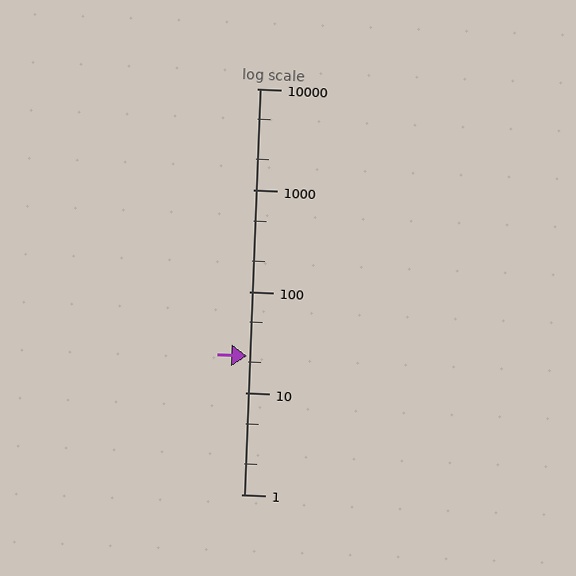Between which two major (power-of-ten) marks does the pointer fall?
The pointer is between 10 and 100.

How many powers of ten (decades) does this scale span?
The scale spans 4 decades, from 1 to 10000.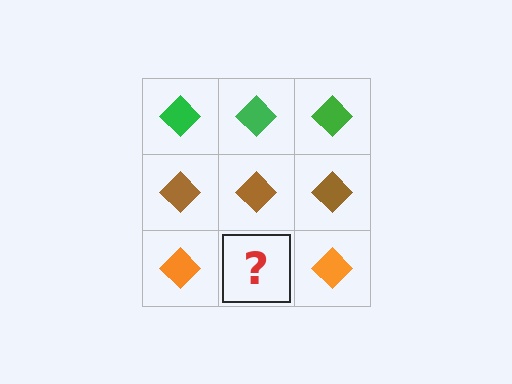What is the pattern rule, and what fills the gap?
The rule is that each row has a consistent color. The gap should be filled with an orange diamond.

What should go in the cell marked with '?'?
The missing cell should contain an orange diamond.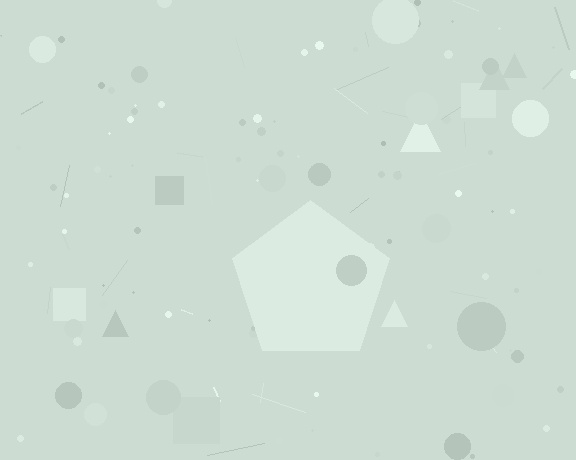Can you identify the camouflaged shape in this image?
The camouflaged shape is a pentagon.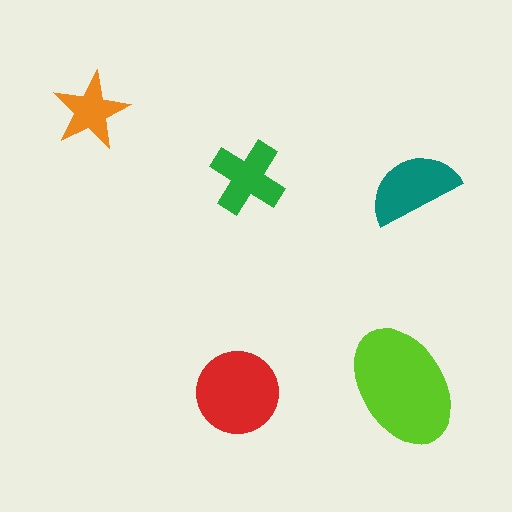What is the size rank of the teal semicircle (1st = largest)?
3rd.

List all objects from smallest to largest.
The orange star, the green cross, the teal semicircle, the red circle, the lime ellipse.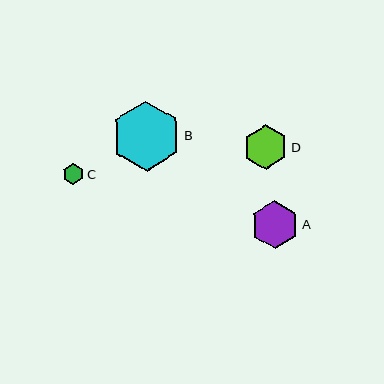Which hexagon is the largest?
Hexagon B is the largest with a size of approximately 70 pixels.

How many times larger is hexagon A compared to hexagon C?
Hexagon A is approximately 2.3 times the size of hexagon C.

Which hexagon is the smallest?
Hexagon C is the smallest with a size of approximately 21 pixels.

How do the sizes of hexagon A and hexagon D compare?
Hexagon A and hexagon D are approximately the same size.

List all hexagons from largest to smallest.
From largest to smallest: B, A, D, C.